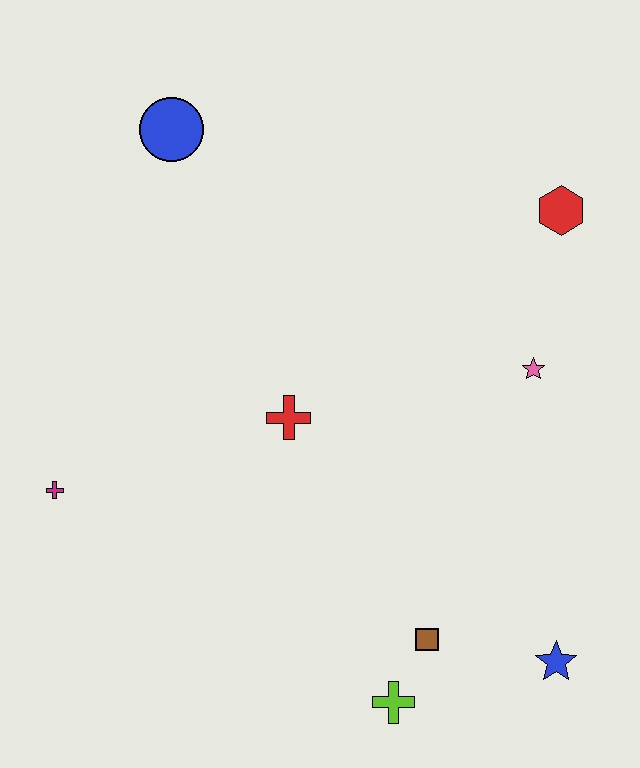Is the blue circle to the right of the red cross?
No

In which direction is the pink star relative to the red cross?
The pink star is to the right of the red cross.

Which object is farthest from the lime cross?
The blue circle is farthest from the lime cross.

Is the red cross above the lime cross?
Yes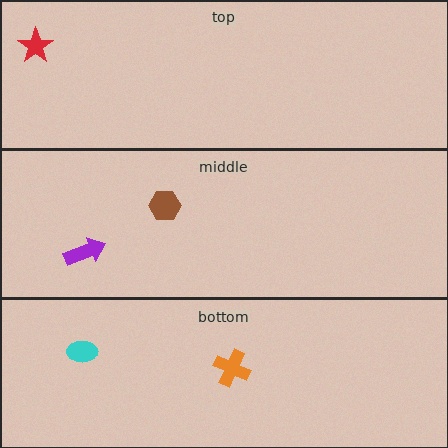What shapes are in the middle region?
The brown hexagon, the purple arrow.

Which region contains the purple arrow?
The middle region.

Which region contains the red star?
The top region.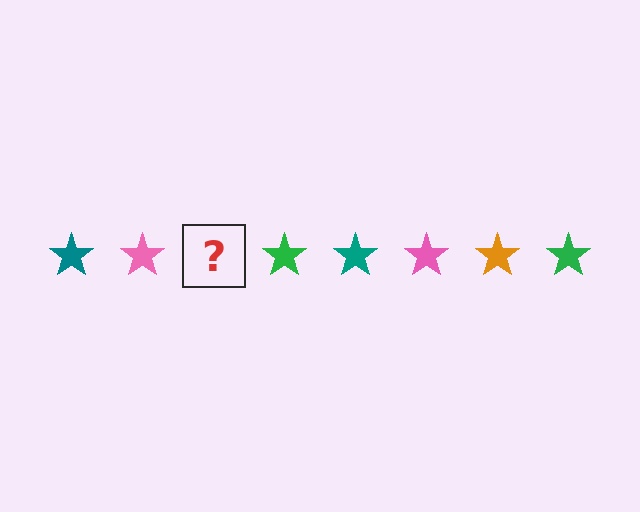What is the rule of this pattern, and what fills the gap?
The rule is that the pattern cycles through teal, pink, orange, green stars. The gap should be filled with an orange star.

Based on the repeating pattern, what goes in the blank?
The blank should be an orange star.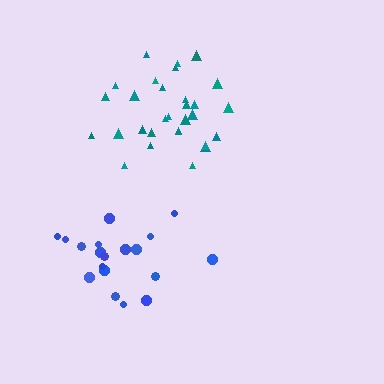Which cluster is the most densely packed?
Teal.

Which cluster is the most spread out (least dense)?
Blue.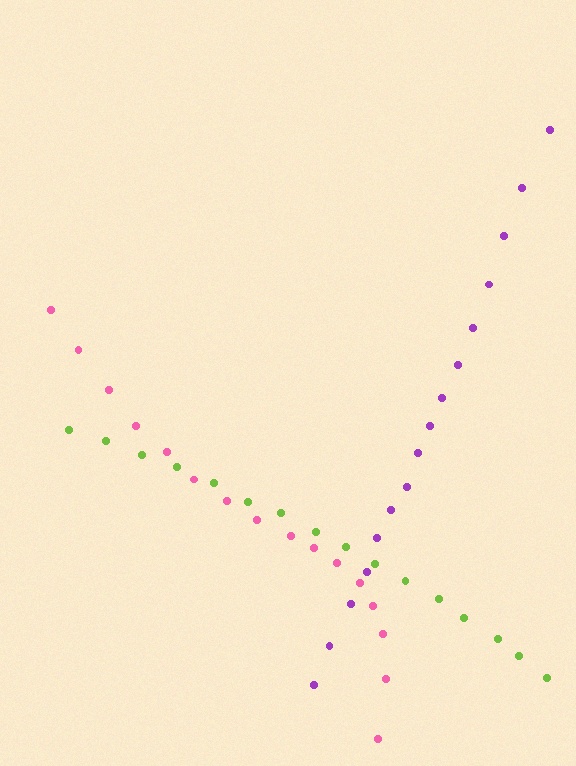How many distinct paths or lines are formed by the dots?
There are 3 distinct paths.